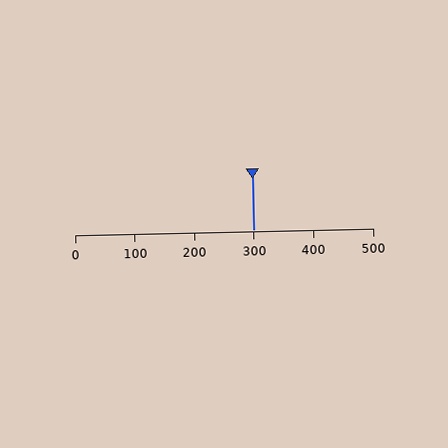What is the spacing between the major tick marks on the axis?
The major ticks are spaced 100 apart.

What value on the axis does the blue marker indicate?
The marker indicates approximately 300.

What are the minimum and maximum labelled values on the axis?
The axis runs from 0 to 500.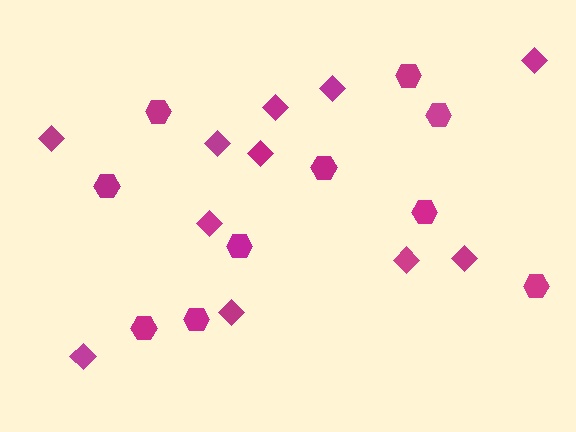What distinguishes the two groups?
There are 2 groups: one group of diamonds (11) and one group of hexagons (10).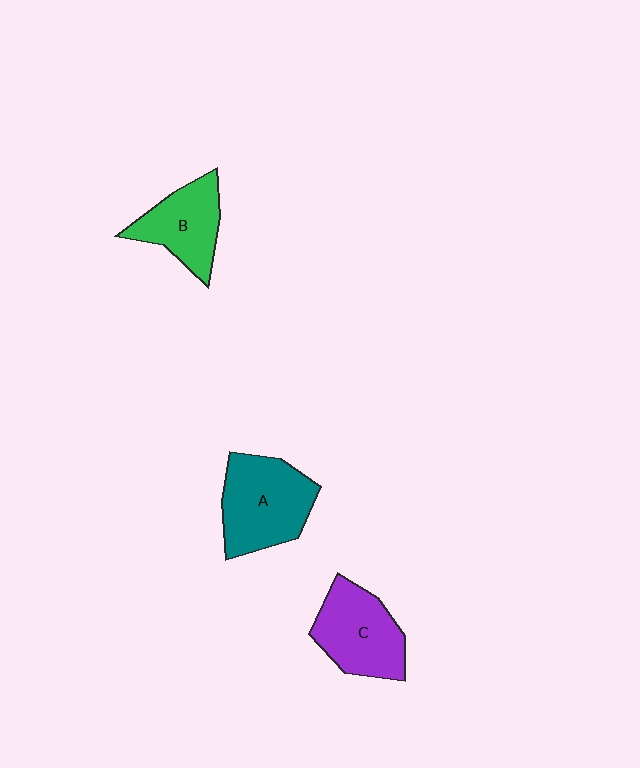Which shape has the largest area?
Shape A (teal).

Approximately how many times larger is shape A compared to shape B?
Approximately 1.3 times.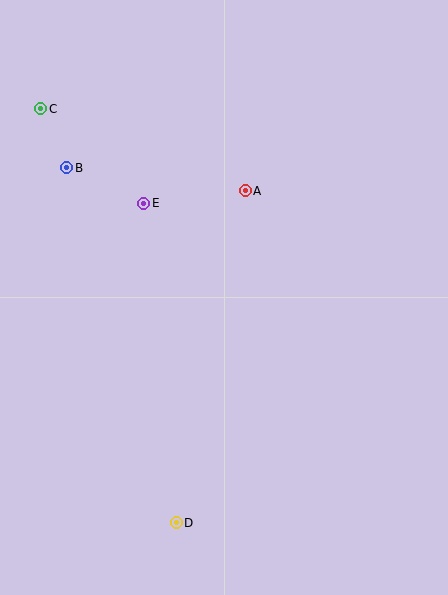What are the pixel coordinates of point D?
Point D is at (176, 523).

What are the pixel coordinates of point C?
Point C is at (41, 109).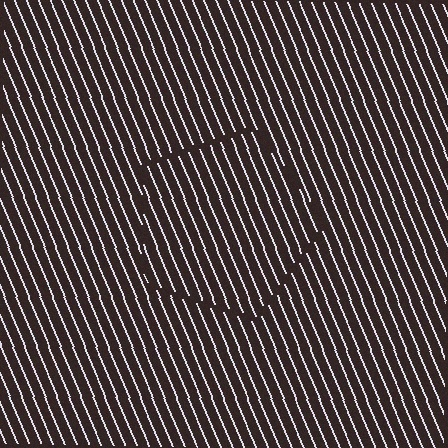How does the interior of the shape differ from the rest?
The interior of the shape contains the same grating, shifted by half a period — the contour is defined by the phase discontinuity where line-ends from the inner and outer gratings abut.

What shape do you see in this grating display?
An illusory pentagon. The interior of the shape contains the same grating, shifted by half a period — the contour is defined by the phase discontinuity where line-ends from the inner and outer gratings abut.